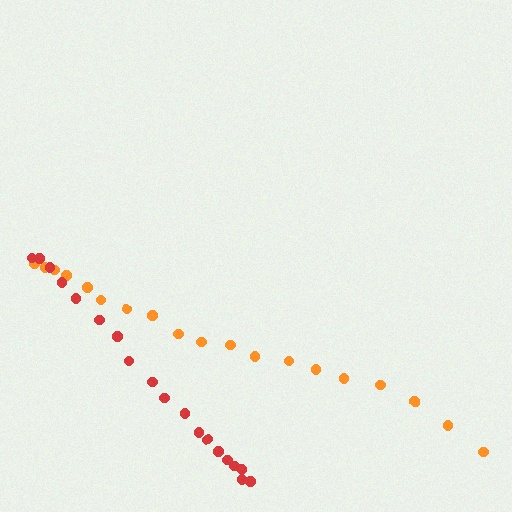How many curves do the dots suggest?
There are 2 distinct paths.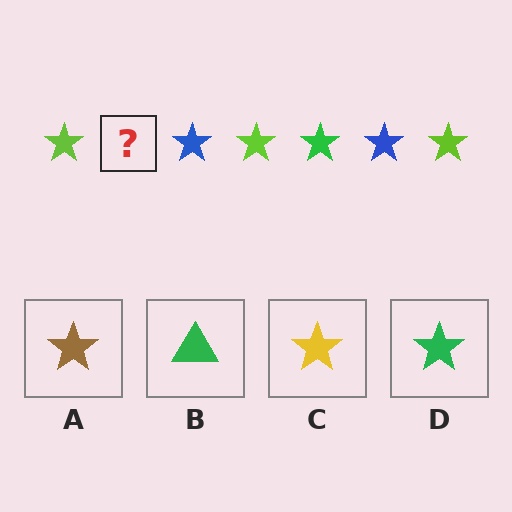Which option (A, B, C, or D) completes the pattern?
D.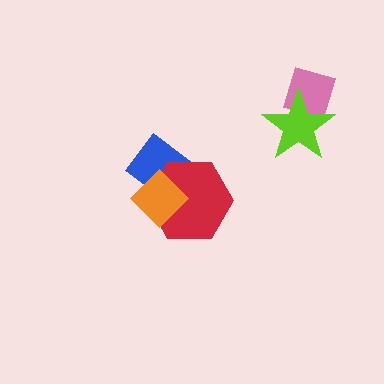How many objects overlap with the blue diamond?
2 objects overlap with the blue diamond.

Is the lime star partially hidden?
No, no other shape covers it.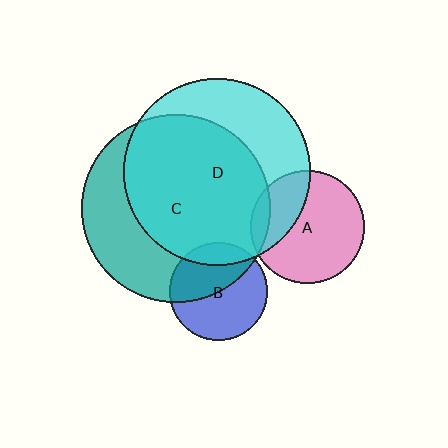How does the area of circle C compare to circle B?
Approximately 3.7 times.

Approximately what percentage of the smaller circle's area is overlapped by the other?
Approximately 10%.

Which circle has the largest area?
Circle C (teal).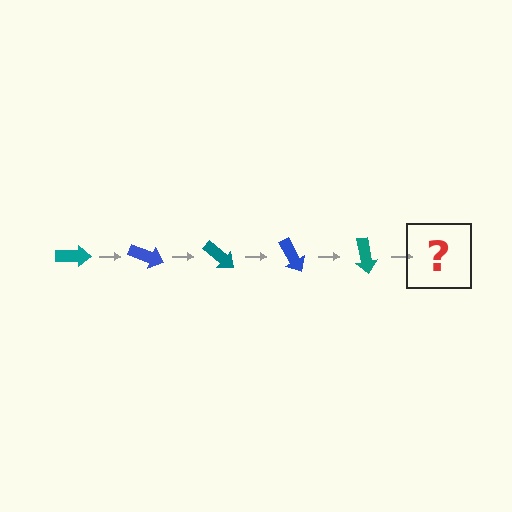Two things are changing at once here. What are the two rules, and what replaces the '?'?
The two rules are that it rotates 20 degrees each step and the color cycles through teal and blue. The '?' should be a blue arrow, rotated 100 degrees from the start.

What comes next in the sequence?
The next element should be a blue arrow, rotated 100 degrees from the start.